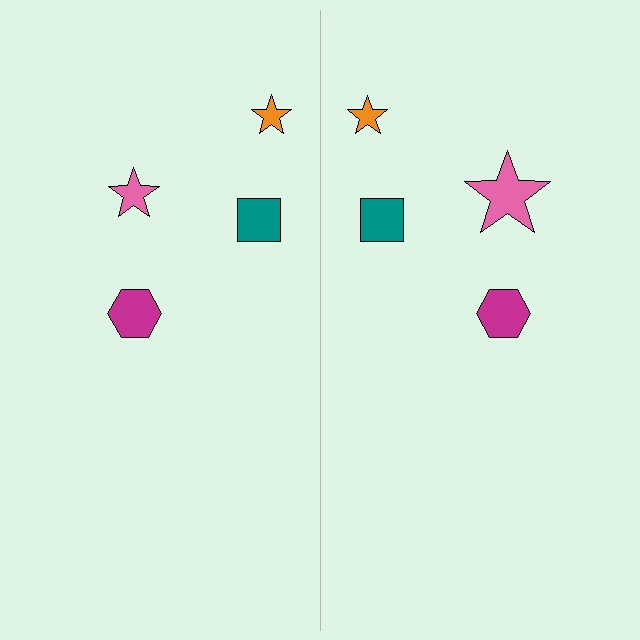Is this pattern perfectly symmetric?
No, the pattern is not perfectly symmetric. The pink star on the right side has a different size than its mirror counterpart.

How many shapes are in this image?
There are 8 shapes in this image.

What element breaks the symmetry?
The pink star on the right side has a different size than its mirror counterpart.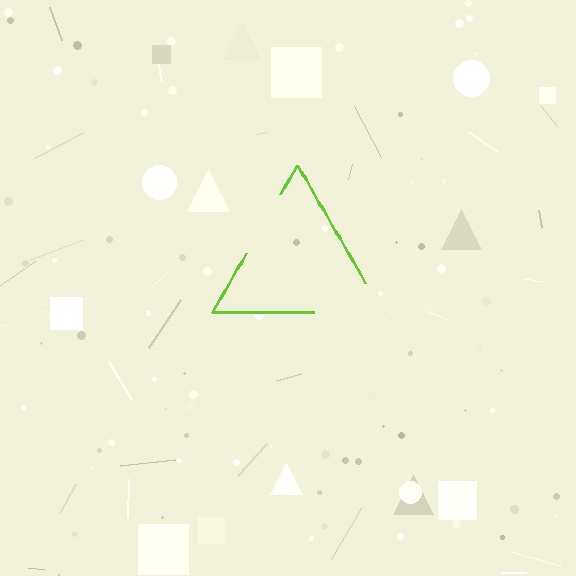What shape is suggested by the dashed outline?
The dashed outline suggests a triangle.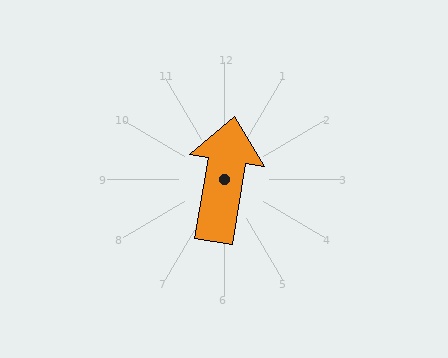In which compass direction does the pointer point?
North.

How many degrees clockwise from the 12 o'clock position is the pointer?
Approximately 9 degrees.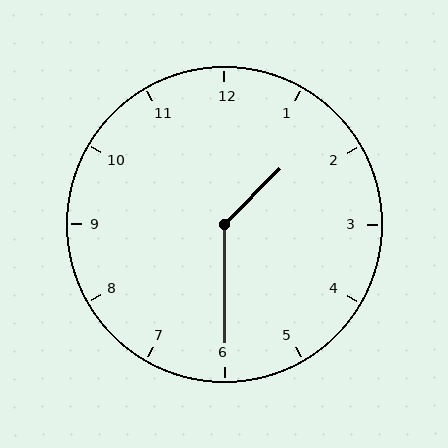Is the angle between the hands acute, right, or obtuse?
It is obtuse.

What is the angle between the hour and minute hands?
Approximately 135 degrees.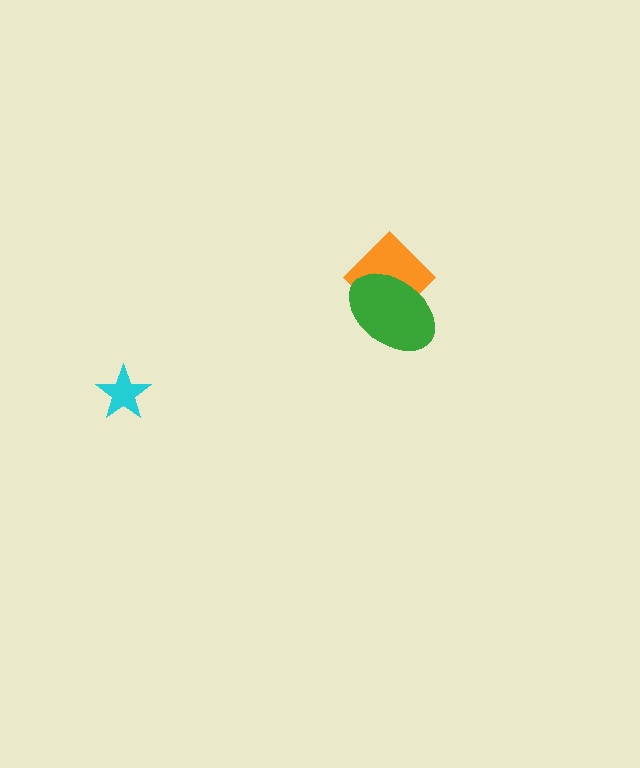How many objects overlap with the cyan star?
0 objects overlap with the cyan star.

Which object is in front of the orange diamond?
The green ellipse is in front of the orange diamond.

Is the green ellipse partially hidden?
No, no other shape covers it.